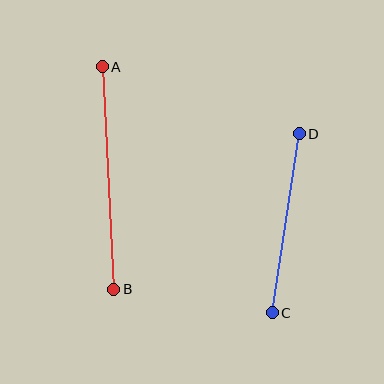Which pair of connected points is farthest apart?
Points A and B are farthest apart.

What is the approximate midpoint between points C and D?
The midpoint is at approximately (286, 223) pixels.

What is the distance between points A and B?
The distance is approximately 223 pixels.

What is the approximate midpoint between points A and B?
The midpoint is at approximately (108, 178) pixels.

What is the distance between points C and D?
The distance is approximately 181 pixels.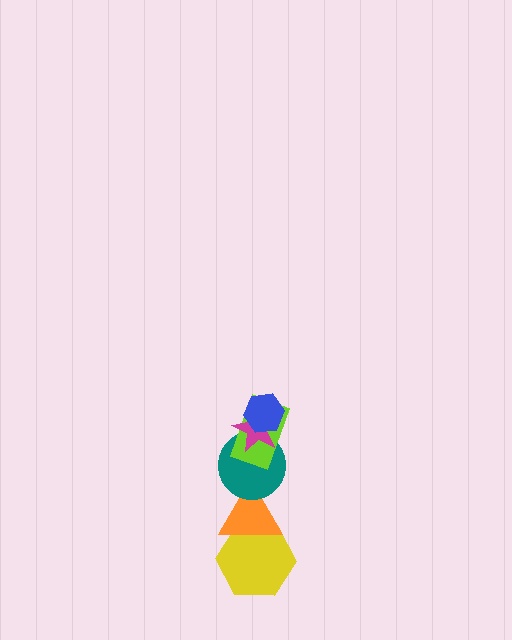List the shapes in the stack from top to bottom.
From top to bottom: the blue hexagon, the magenta star, the lime rectangle, the teal circle, the orange triangle, the yellow hexagon.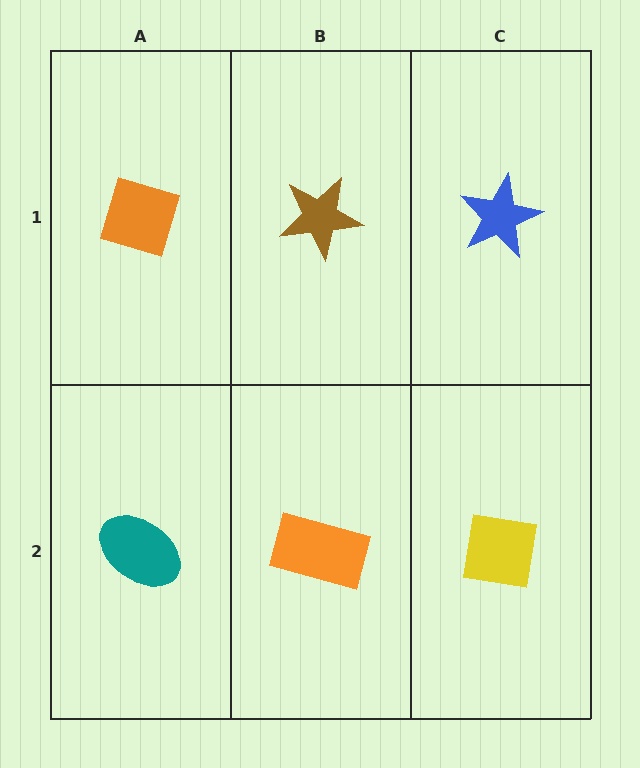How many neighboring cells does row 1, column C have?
2.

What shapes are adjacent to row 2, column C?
A blue star (row 1, column C), an orange rectangle (row 2, column B).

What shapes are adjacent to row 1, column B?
An orange rectangle (row 2, column B), an orange diamond (row 1, column A), a blue star (row 1, column C).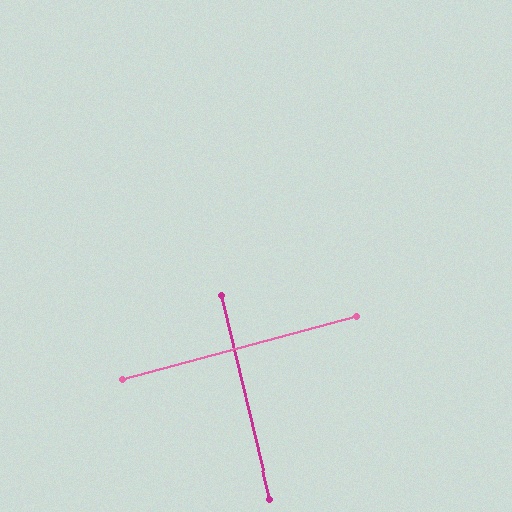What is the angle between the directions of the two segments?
Approximately 88 degrees.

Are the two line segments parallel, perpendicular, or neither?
Perpendicular — they meet at approximately 88°.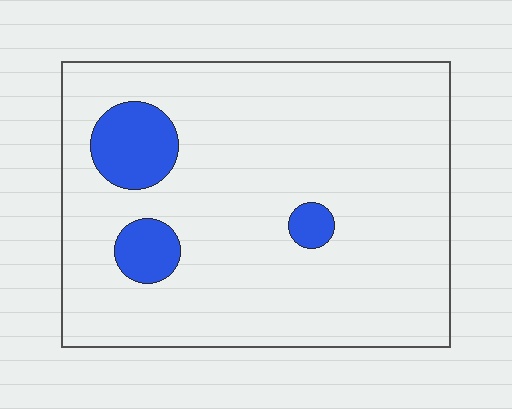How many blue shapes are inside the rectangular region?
3.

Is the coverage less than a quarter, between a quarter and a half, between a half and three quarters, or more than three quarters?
Less than a quarter.